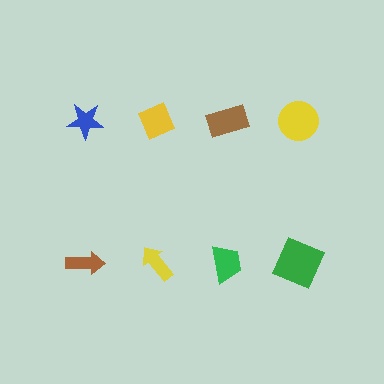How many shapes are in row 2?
4 shapes.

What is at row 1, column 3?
A brown rectangle.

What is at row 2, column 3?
A green trapezoid.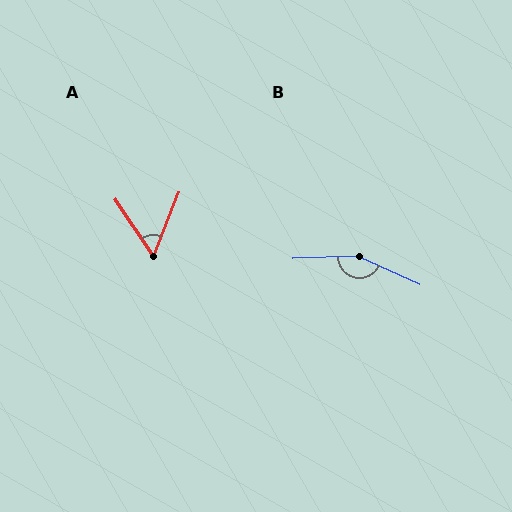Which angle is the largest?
B, at approximately 154 degrees.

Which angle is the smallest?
A, at approximately 55 degrees.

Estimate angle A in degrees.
Approximately 55 degrees.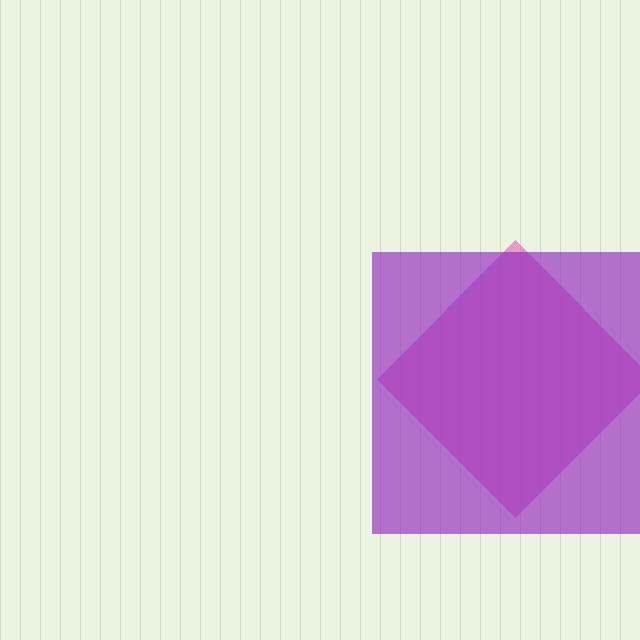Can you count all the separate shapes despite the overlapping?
Yes, there are 2 separate shapes.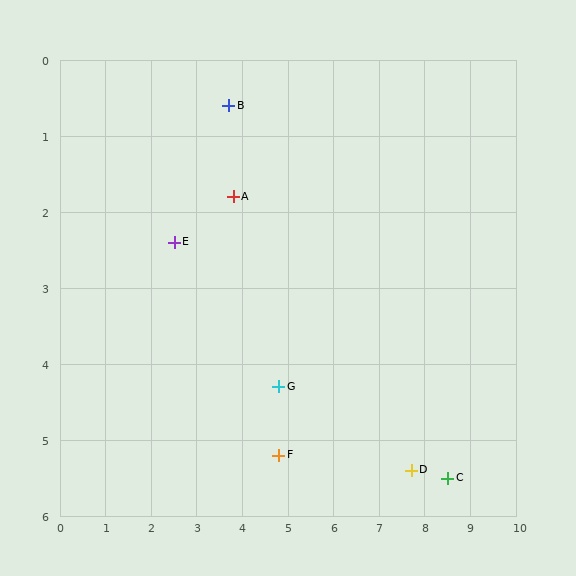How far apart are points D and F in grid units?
Points D and F are about 2.9 grid units apart.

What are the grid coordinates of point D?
Point D is at approximately (7.7, 5.4).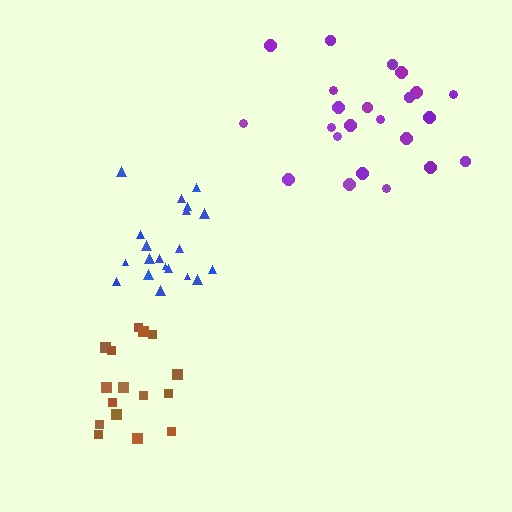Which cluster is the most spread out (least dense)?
Purple.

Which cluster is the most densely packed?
Blue.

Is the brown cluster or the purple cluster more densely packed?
Brown.